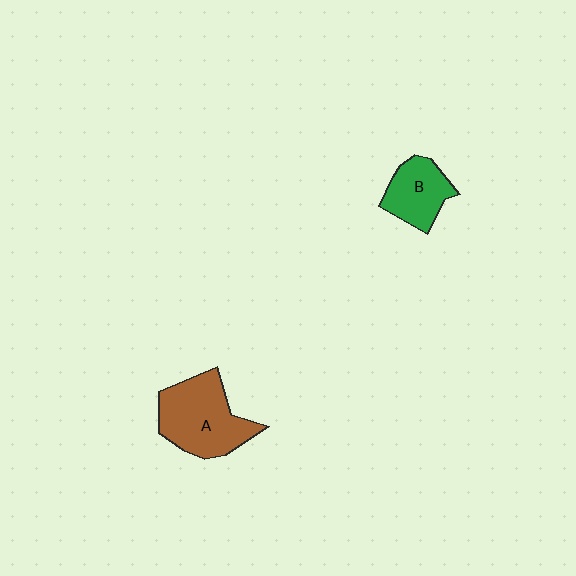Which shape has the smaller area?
Shape B (green).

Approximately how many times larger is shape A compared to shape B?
Approximately 1.6 times.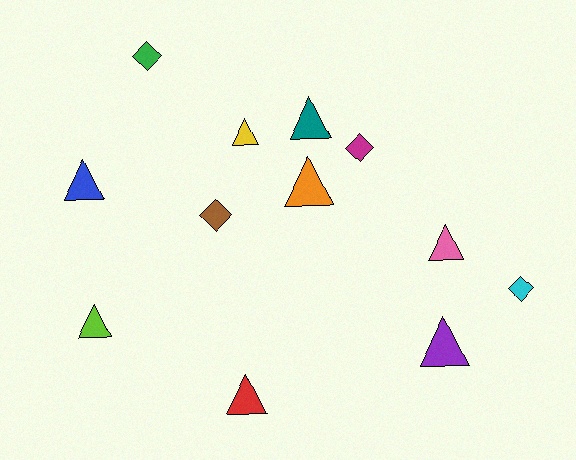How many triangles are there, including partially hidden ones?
There are 8 triangles.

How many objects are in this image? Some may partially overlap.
There are 12 objects.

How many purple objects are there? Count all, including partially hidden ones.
There is 1 purple object.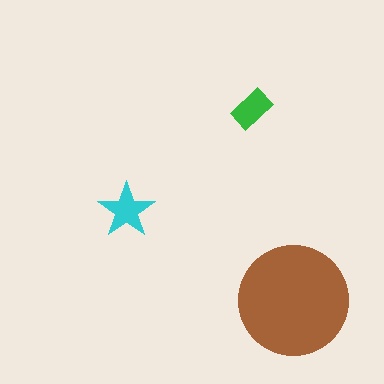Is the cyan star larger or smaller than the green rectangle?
Larger.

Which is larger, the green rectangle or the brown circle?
The brown circle.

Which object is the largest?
The brown circle.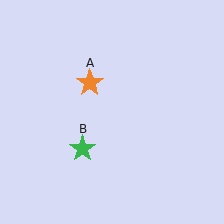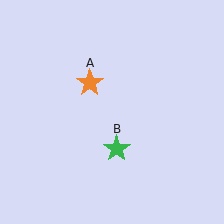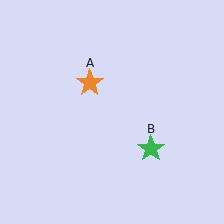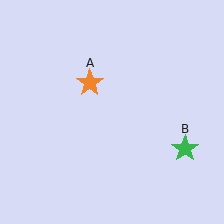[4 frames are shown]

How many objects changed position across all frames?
1 object changed position: green star (object B).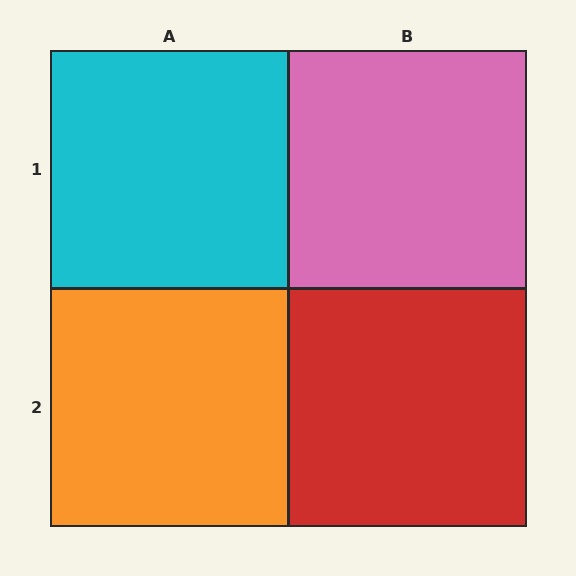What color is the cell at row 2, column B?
Red.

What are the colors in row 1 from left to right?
Cyan, pink.